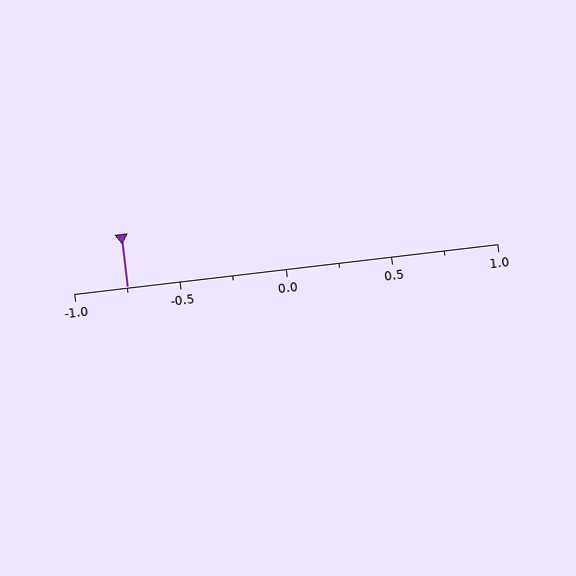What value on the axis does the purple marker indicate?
The marker indicates approximately -0.75.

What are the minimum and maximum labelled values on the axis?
The axis runs from -1.0 to 1.0.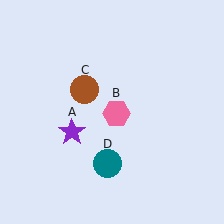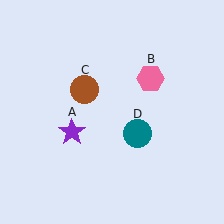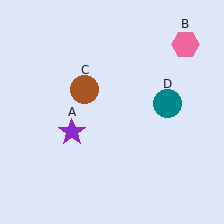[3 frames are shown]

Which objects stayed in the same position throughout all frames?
Purple star (object A) and brown circle (object C) remained stationary.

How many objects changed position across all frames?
2 objects changed position: pink hexagon (object B), teal circle (object D).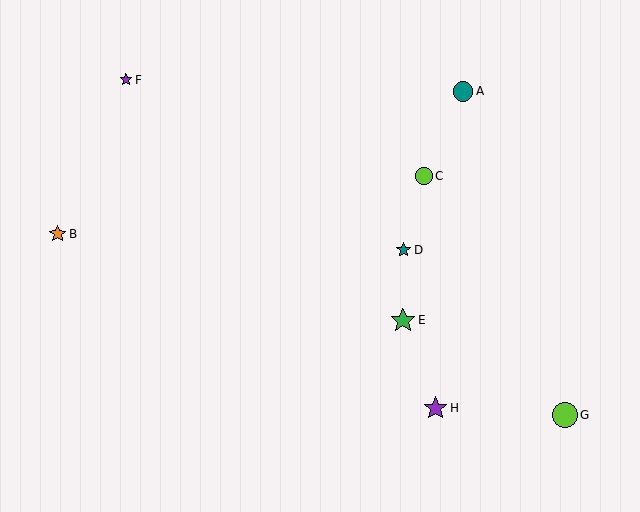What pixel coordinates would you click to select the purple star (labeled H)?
Click at (435, 408) to select the purple star H.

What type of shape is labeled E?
Shape E is a green star.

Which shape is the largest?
The lime circle (labeled G) is the largest.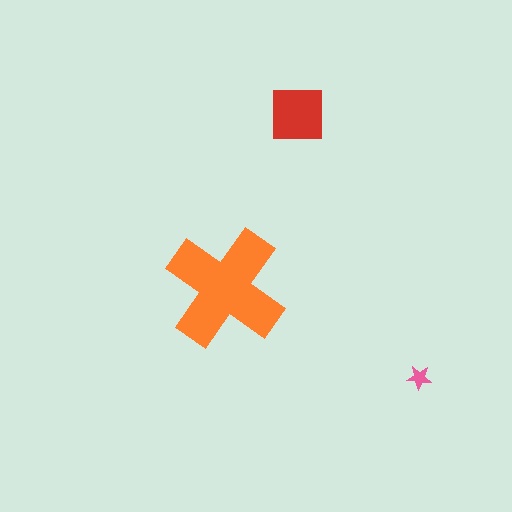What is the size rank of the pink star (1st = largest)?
3rd.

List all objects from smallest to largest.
The pink star, the red square, the orange cross.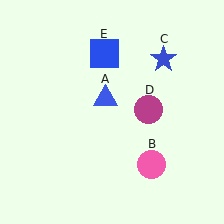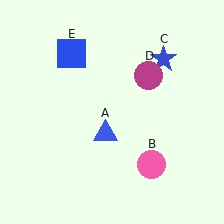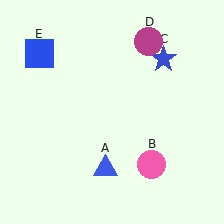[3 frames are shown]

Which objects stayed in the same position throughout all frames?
Pink circle (object B) and blue star (object C) remained stationary.